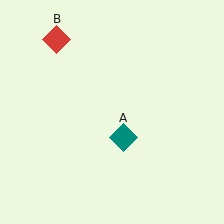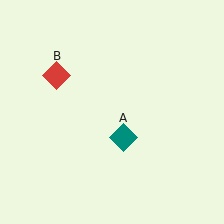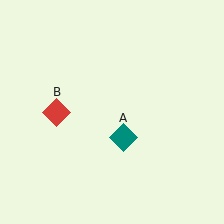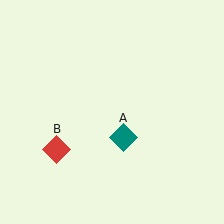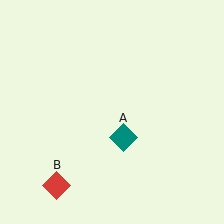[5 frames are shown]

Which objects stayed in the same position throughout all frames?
Teal diamond (object A) remained stationary.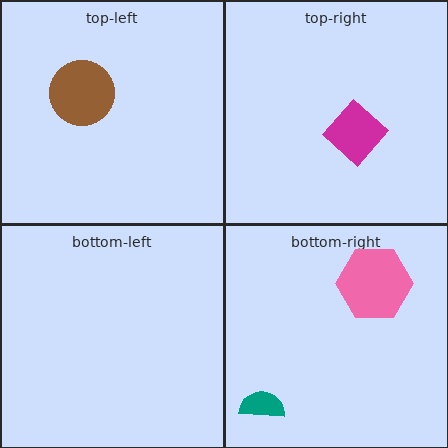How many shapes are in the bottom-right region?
2.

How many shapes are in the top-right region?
1.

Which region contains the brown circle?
The top-left region.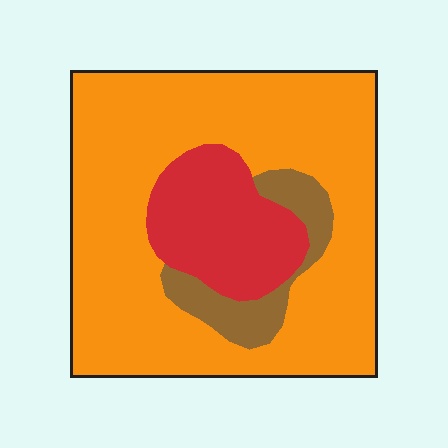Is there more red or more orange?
Orange.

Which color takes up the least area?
Brown, at roughly 10%.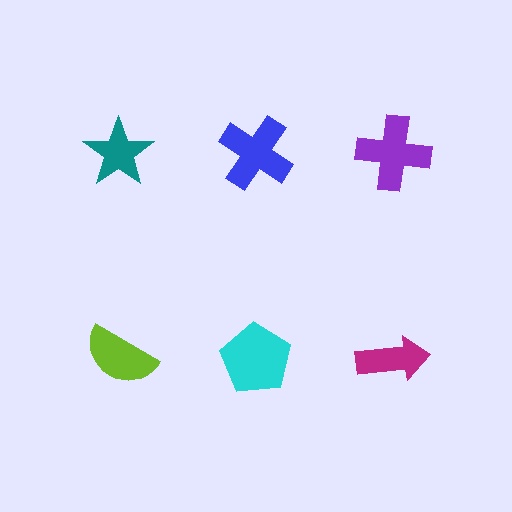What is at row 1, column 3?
A purple cross.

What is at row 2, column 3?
A magenta arrow.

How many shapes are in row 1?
3 shapes.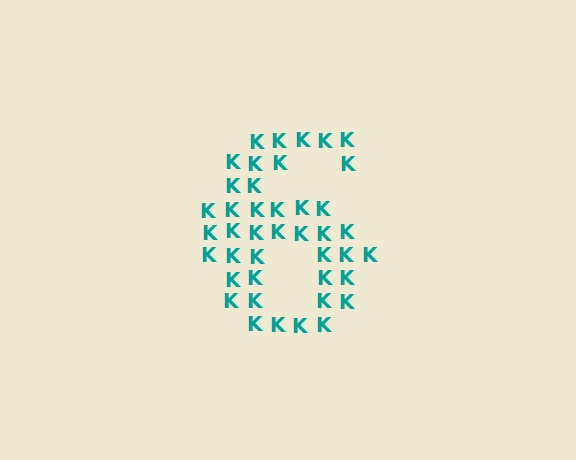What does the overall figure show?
The overall figure shows the digit 6.